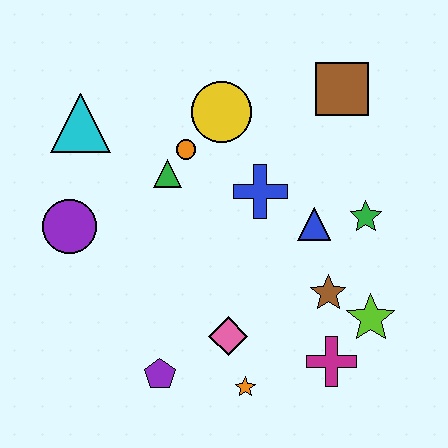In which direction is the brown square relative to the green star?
The brown square is above the green star.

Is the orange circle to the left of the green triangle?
No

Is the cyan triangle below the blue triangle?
No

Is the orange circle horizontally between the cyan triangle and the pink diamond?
Yes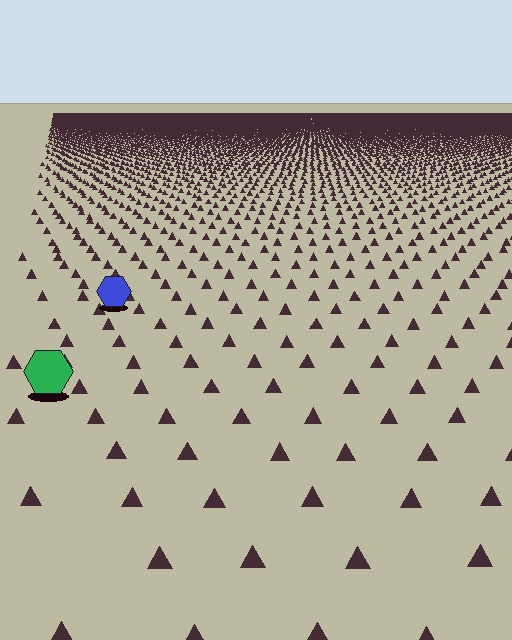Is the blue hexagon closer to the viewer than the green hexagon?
No. The green hexagon is closer — you can tell from the texture gradient: the ground texture is coarser near it.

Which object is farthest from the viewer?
The blue hexagon is farthest from the viewer. It appears smaller and the ground texture around it is denser.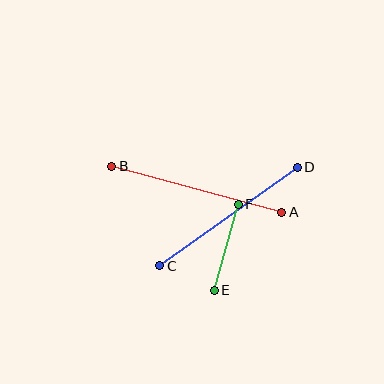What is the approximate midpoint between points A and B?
The midpoint is at approximately (197, 189) pixels.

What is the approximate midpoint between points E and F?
The midpoint is at approximately (226, 247) pixels.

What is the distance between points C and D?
The distance is approximately 169 pixels.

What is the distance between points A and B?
The distance is approximately 176 pixels.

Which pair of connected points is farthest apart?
Points A and B are farthest apart.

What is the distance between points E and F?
The distance is approximately 89 pixels.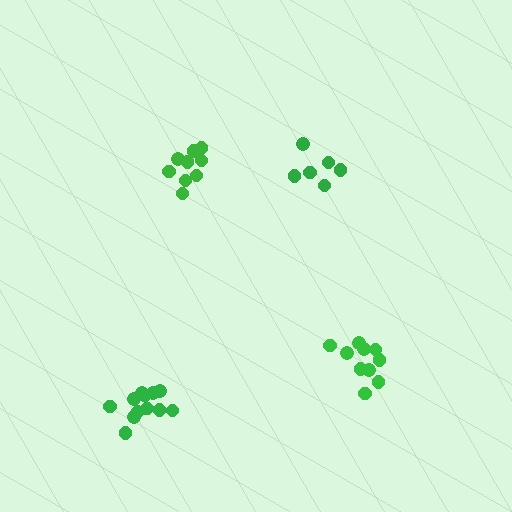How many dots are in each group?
Group 1: 6 dots, Group 2: 10 dots, Group 3: 9 dots, Group 4: 12 dots (37 total).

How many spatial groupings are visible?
There are 4 spatial groupings.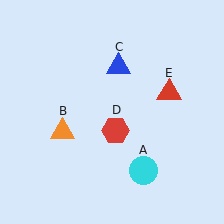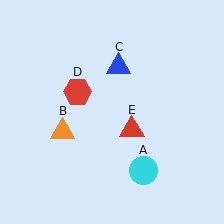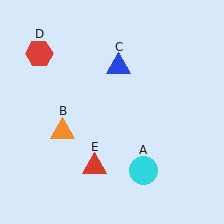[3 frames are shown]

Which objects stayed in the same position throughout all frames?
Cyan circle (object A) and orange triangle (object B) and blue triangle (object C) remained stationary.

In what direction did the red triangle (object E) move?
The red triangle (object E) moved down and to the left.